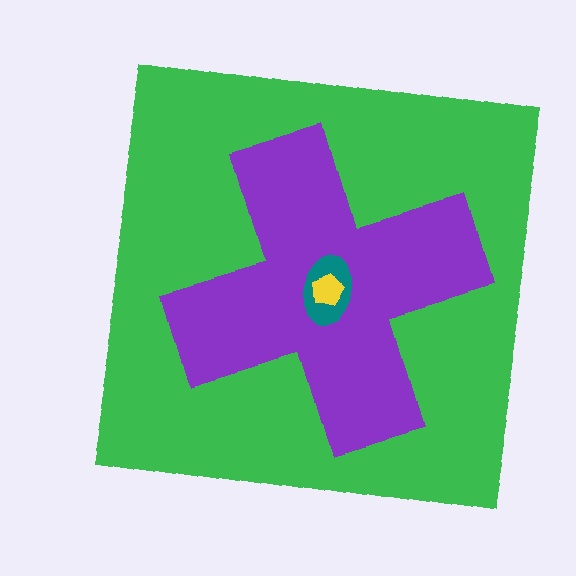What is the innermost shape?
The yellow pentagon.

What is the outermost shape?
The green square.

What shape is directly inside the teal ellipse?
The yellow pentagon.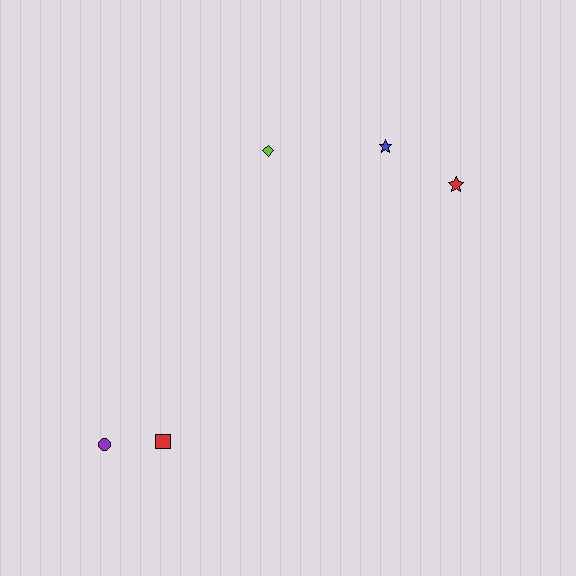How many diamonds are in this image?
There is 1 diamond.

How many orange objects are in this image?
There are no orange objects.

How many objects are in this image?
There are 5 objects.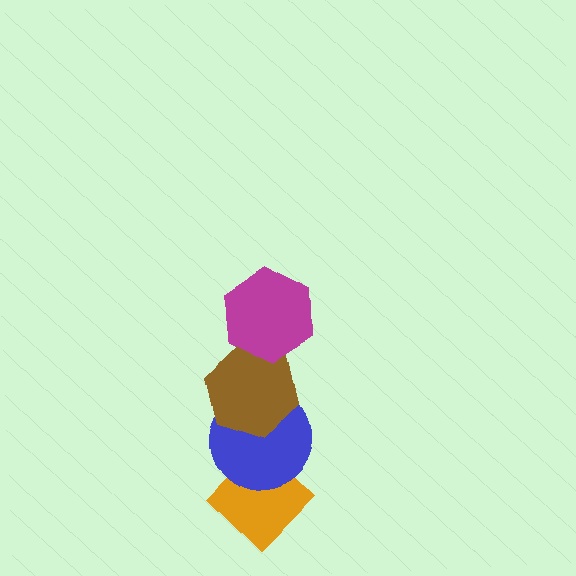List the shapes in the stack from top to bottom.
From top to bottom: the magenta hexagon, the brown hexagon, the blue circle, the orange diamond.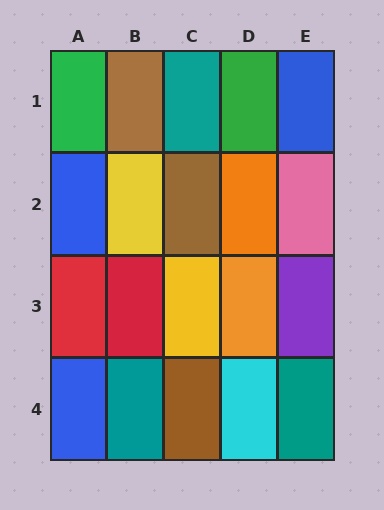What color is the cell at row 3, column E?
Purple.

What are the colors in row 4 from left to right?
Blue, teal, brown, cyan, teal.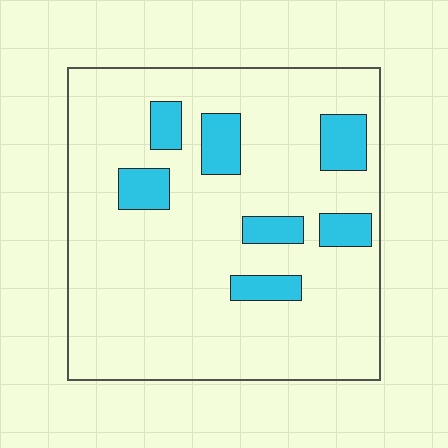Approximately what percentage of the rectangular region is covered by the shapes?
Approximately 15%.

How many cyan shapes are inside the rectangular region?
7.